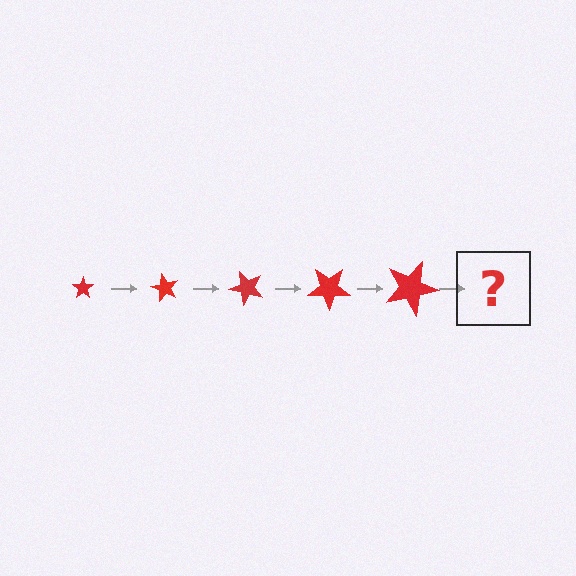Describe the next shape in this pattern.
It should be a star, larger than the previous one and rotated 300 degrees from the start.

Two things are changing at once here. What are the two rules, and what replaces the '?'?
The two rules are that the star grows larger each step and it rotates 60 degrees each step. The '?' should be a star, larger than the previous one and rotated 300 degrees from the start.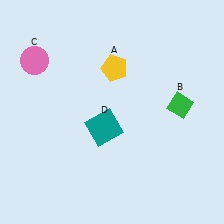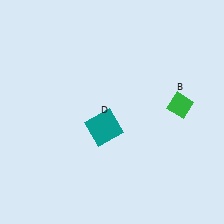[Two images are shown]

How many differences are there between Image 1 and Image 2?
There are 2 differences between the two images.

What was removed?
The yellow pentagon (A), the pink circle (C) were removed in Image 2.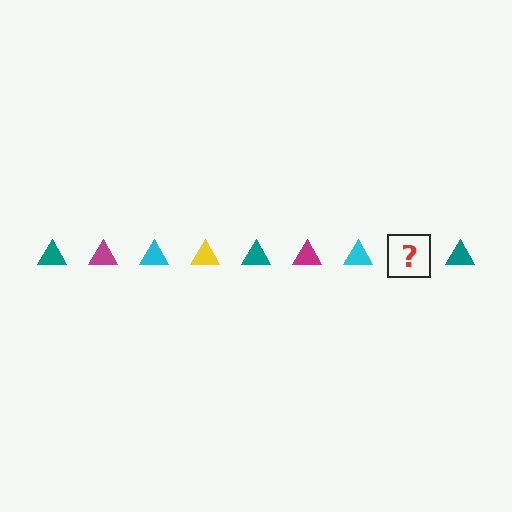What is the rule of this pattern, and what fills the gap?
The rule is that the pattern cycles through teal, magenta, cyan, yellow triangles. The gap should be filled with a yellow triangle.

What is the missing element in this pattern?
The missing element is a yellow triangle.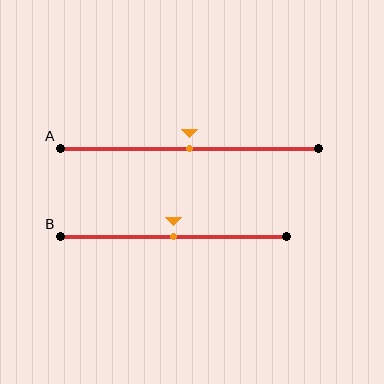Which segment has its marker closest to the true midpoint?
Segment A has its marker closest to the true midpoint.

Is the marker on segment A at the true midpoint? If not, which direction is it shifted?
Yes, the marker on segment A is at the true midpoint.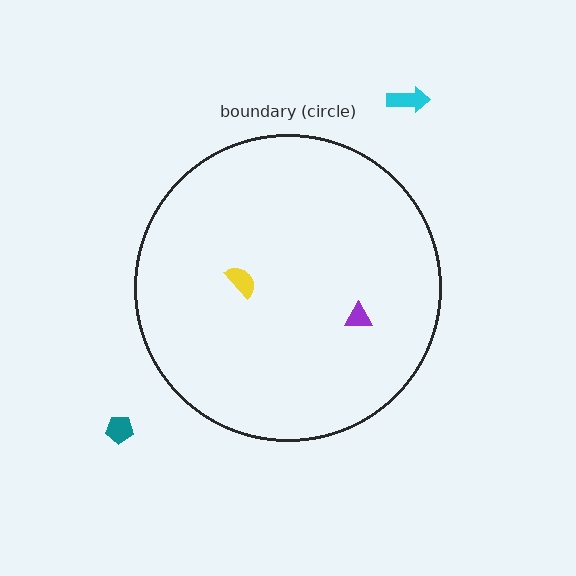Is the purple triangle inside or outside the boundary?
Inside.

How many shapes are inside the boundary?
2 inside, 2 outside.